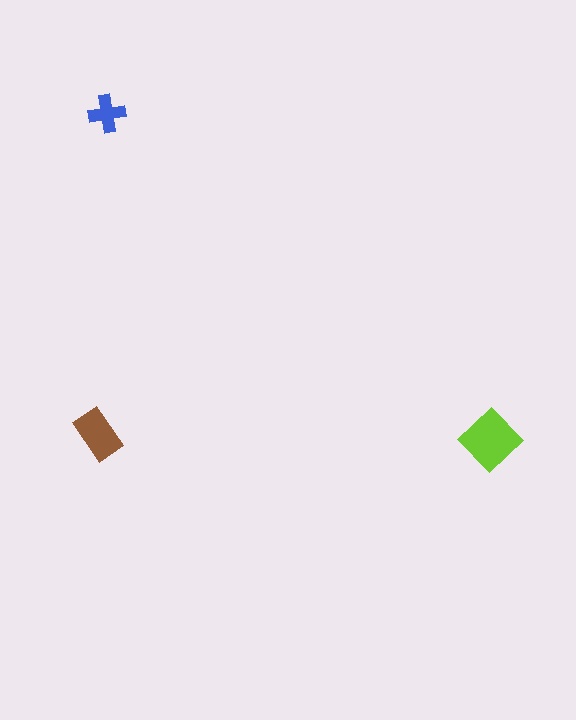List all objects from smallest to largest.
The blue cross, the brown rectangle, the lime diamond.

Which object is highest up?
The blue cross is topmost.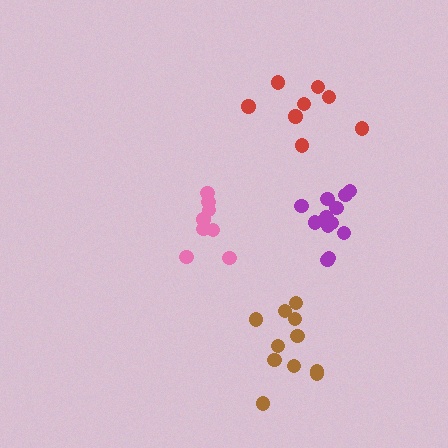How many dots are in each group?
Group 1: 11 dots, Group 2: 8 dots, Group 3: 8 dots, Group 4: 12 dots (39 total).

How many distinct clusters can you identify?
There are 4 distinct clusters.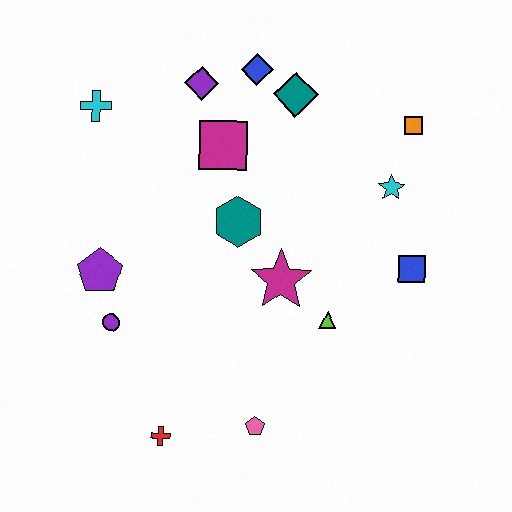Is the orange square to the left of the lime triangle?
No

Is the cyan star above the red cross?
Yes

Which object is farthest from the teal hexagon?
The red cross is farthest from the teal hexagon.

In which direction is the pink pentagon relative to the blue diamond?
The pink pentagon is below the blue diamond.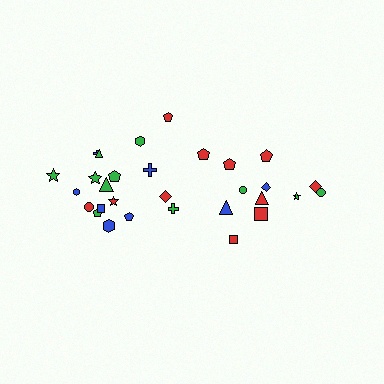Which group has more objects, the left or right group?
The left group.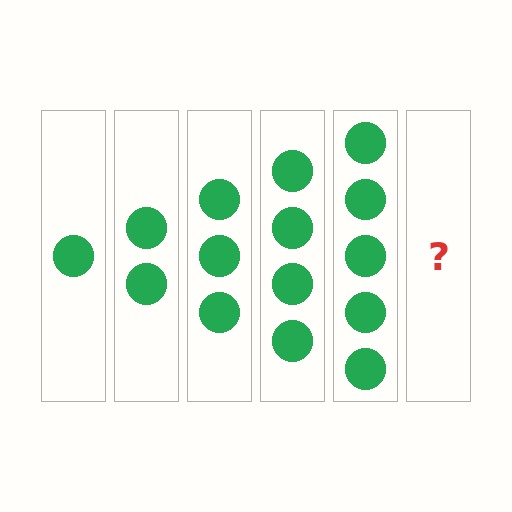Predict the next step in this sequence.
The next step is 6 circles.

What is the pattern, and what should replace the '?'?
The pattern is that each step adds one more circle. The '?' should be 6 circles.